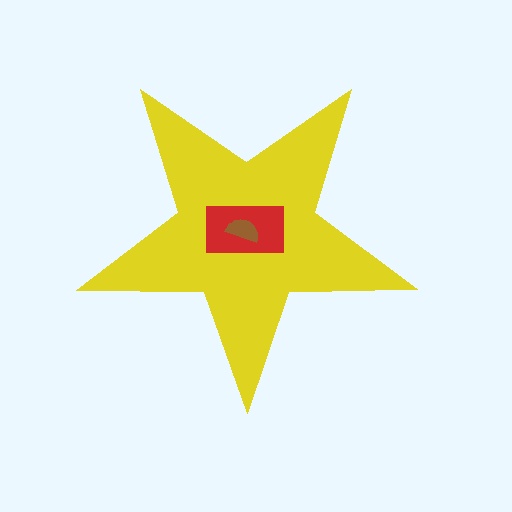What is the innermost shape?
The brown semicircle.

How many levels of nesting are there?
3.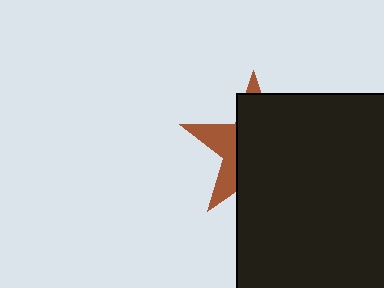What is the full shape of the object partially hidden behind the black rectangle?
The partially hidden object is a brown star.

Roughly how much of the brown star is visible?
A small part of it is visible (roughly 31%).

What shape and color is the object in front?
The object in front is a black rectangle.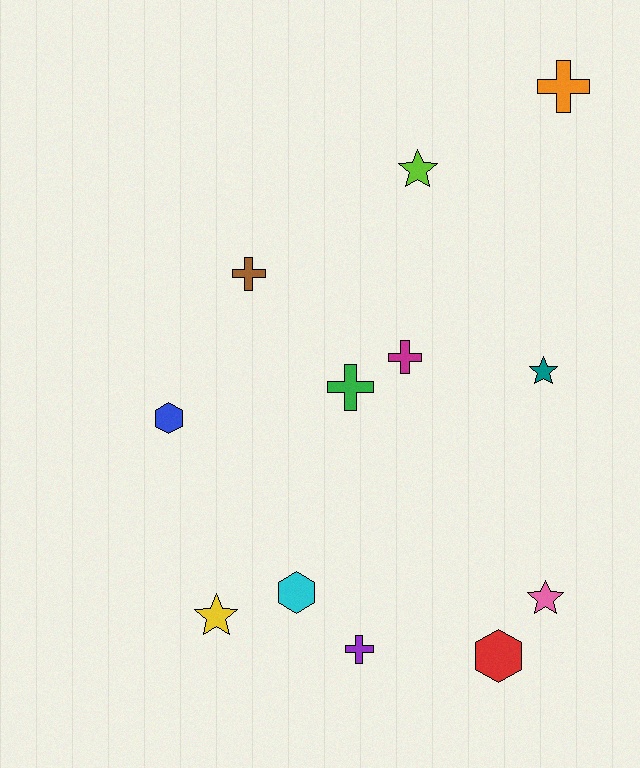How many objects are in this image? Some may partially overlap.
There are 12 objects.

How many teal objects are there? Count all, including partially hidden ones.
There is 1 teal object.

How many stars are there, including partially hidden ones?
There are 4 stars.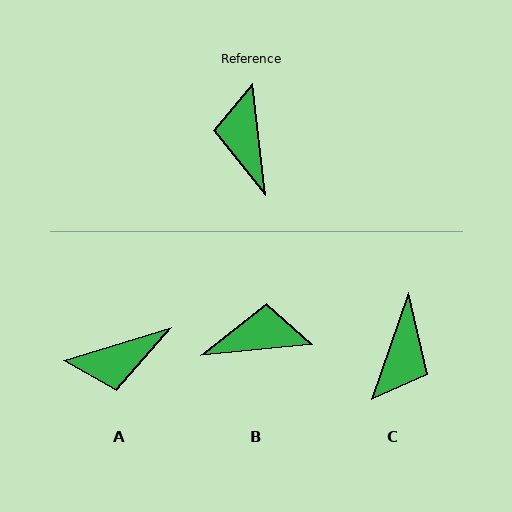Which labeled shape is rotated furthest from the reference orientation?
C, about 154 degrees away.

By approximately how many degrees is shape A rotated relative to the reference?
Approximately 101 degrees counter-clockwise.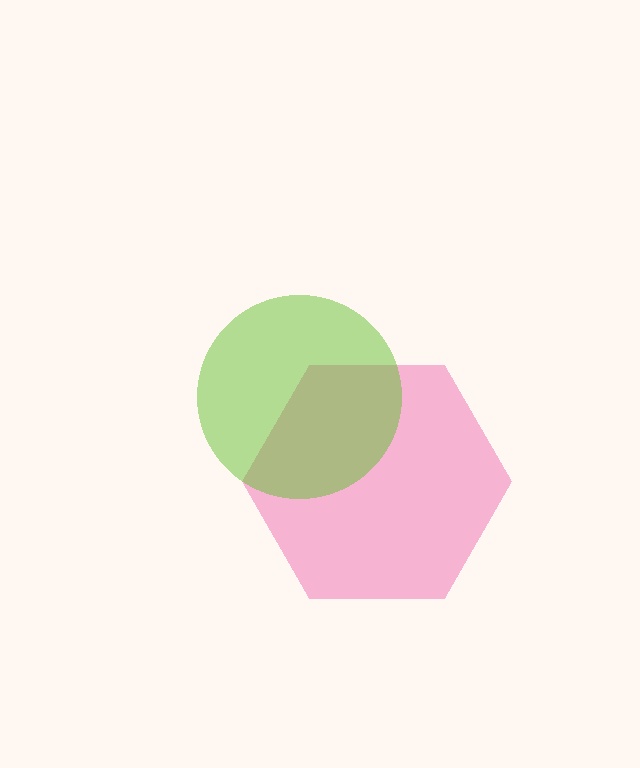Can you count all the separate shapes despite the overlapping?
Yes, there are 2 separate shapes.